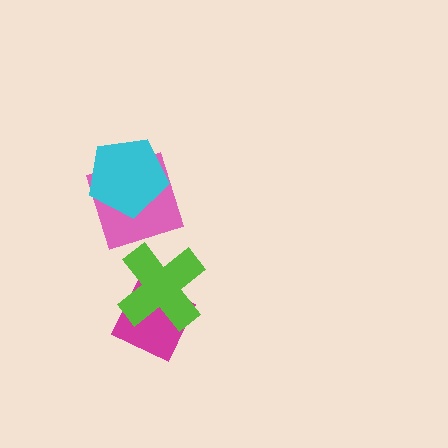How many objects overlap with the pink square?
1 object overlaps with the pink square.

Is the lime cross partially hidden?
No, no other shape covers it.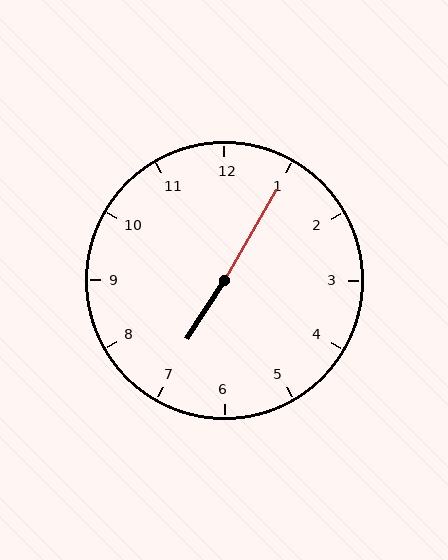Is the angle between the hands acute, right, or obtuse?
It is obtuse.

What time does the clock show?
7:05.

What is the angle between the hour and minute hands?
Approximately 178 degrees.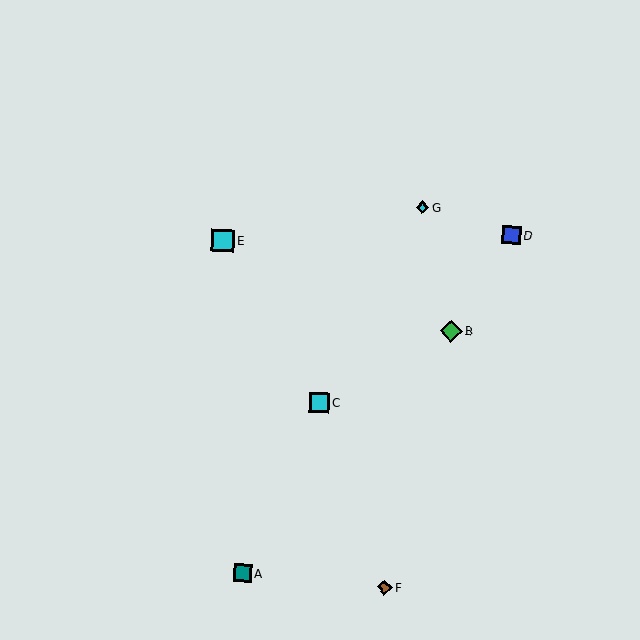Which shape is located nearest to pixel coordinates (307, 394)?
The cyan square (labeled C) at (319, 403) is nearest to that location.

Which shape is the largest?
The cyan square (labeled E) is the largest.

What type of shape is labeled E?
Shape E is a cyan square.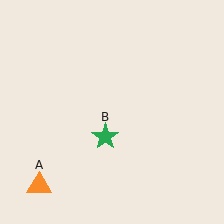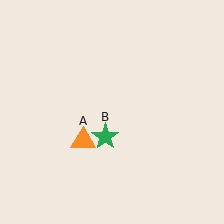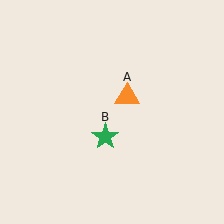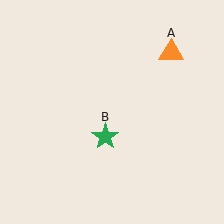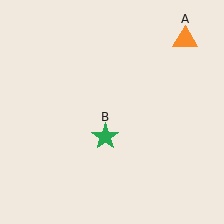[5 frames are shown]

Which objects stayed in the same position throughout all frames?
Green star (object B) remained stationary.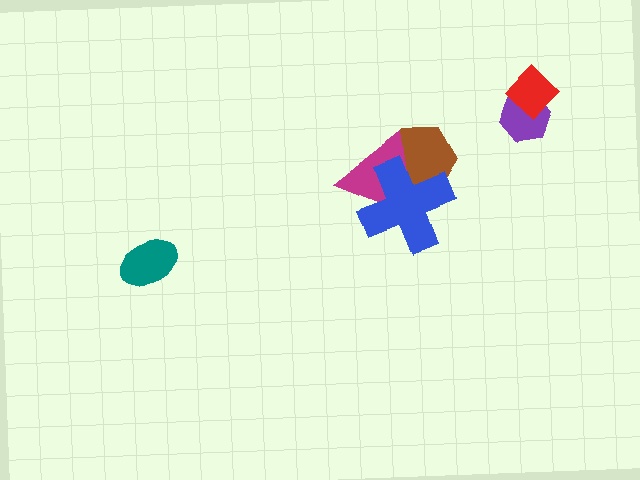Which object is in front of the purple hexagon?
The red diamond is in front of the purple hexagon.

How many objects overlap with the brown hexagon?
2 objects overlap with the brown hexagon.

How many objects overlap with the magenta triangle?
2 objects overlap with the magenta triangle.